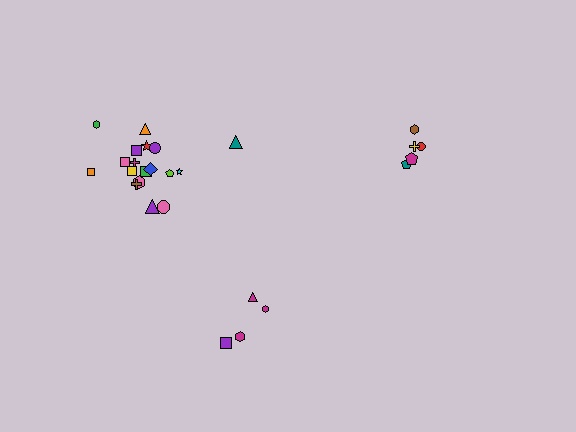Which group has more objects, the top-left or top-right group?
The top-left group.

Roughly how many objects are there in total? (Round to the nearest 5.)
Roughly 25 objects in total.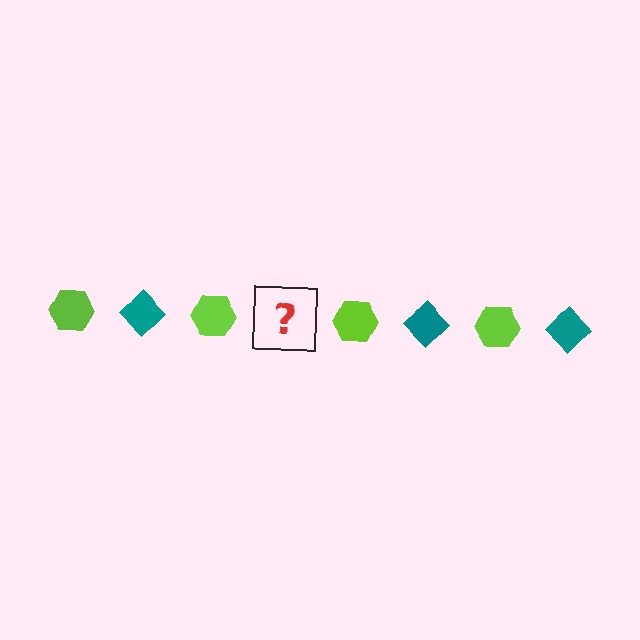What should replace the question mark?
The question mark should be replaced with a teal diamond.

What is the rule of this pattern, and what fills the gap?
The rule is that the pattern alternates between lime hexagon and teal diamond. The gap should be filled with a teal diamond.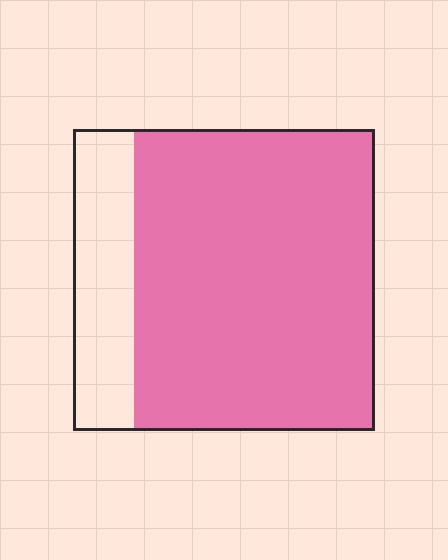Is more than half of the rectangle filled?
Yes.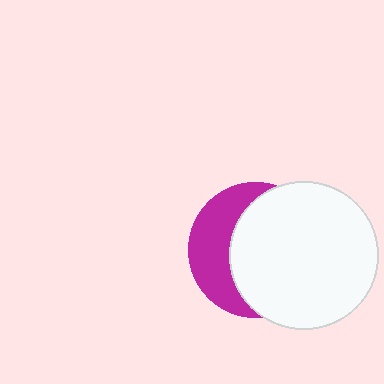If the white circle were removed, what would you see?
You would see the complete magenta circle.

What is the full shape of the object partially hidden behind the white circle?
The partially hidden object is a magenta circle.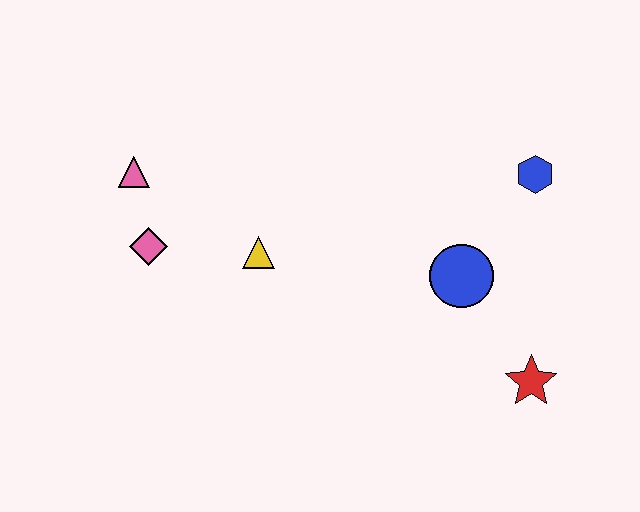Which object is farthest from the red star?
The pink triangle is farthest from the red star.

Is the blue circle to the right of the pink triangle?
Yes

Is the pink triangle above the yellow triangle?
Yes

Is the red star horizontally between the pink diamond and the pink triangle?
No